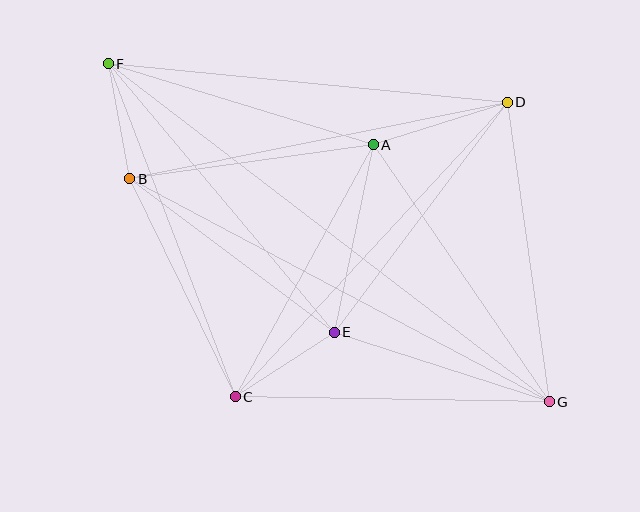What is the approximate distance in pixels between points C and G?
The distance between C and G is approximately 314 pixels.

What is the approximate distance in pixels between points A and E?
The distance between A and E is approximately 192 pixels.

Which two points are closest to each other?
Points B and F are closest to each other.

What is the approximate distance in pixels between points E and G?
The distance between E and G is approximately 226 pixels.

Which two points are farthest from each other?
Points F and G are farthest from each other.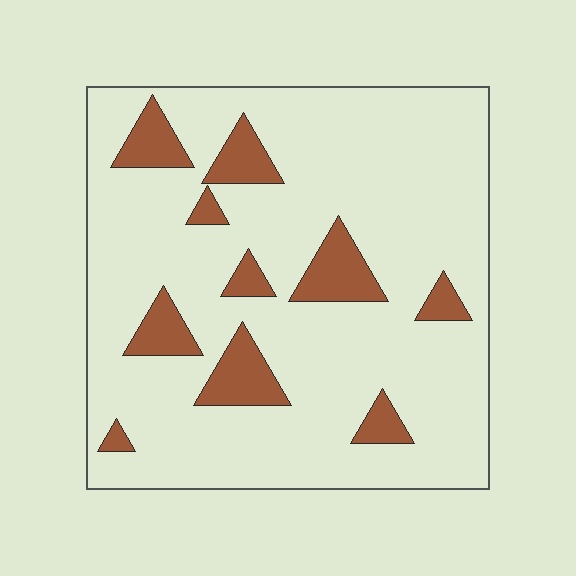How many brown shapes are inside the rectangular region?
10.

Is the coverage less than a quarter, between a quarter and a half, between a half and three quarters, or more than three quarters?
Less than a quarter.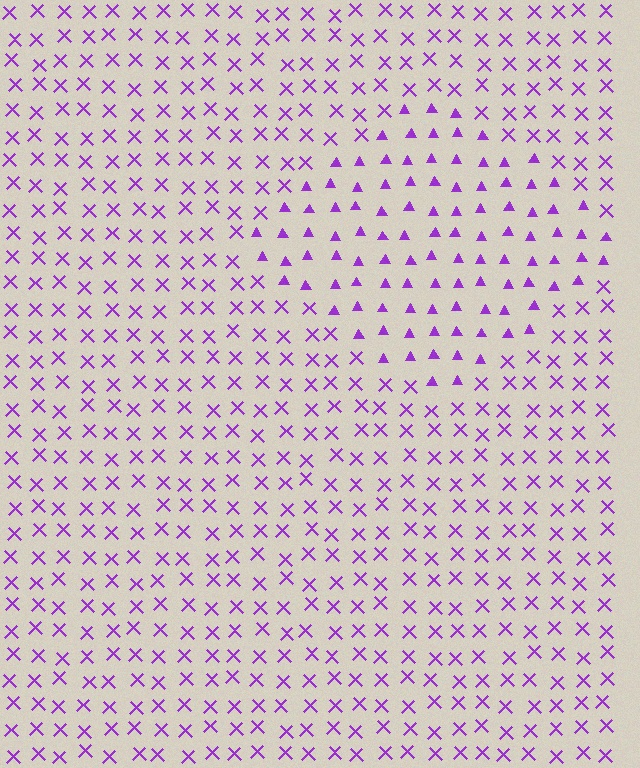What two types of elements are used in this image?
The image uses triangles inside the diamond region and X marks outside it.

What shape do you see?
I see a diamond.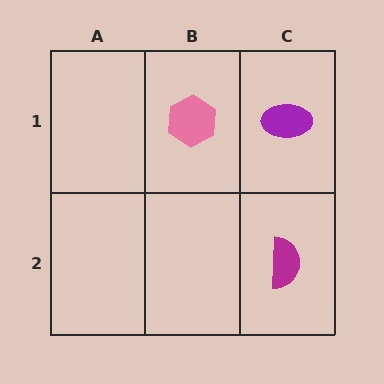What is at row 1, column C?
A purple ellipse.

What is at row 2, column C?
A magenta semicircle.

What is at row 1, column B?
A pink hexagon.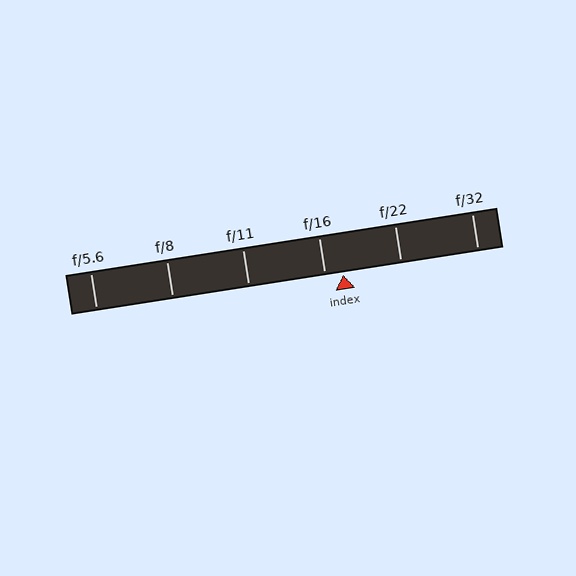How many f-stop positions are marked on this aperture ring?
There are 6 f-stop positions marked.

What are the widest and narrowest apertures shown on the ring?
The widest aperture shown is f/5.6 and the narrowest is f/32.